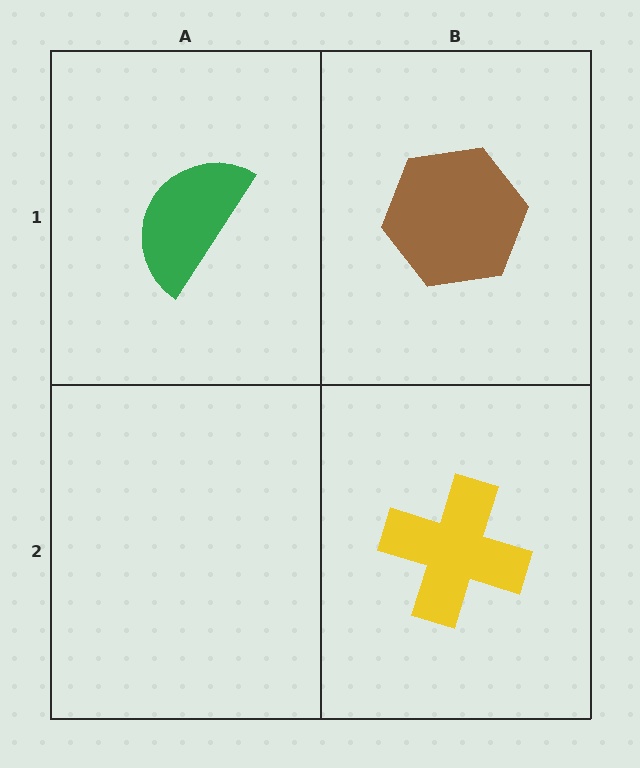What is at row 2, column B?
A yellow cross.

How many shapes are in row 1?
2 shapes.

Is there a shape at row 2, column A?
No, that cell is empty.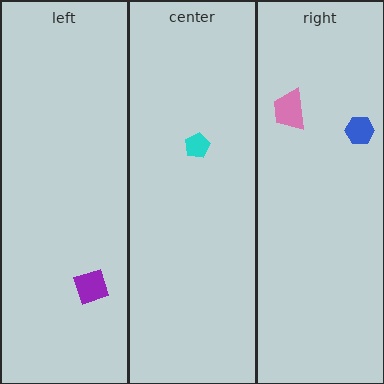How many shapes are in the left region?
1.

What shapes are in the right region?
The pink trapezoid, the blue hexagon.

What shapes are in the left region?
The purple diamond.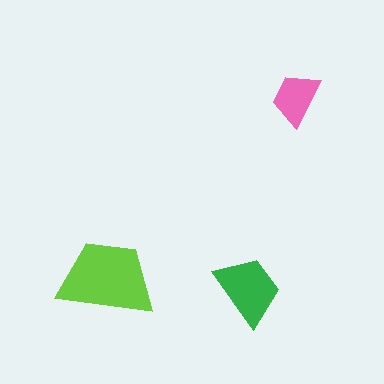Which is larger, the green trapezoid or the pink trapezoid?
The green one.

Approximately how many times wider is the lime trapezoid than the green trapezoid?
About 1.5 times wider.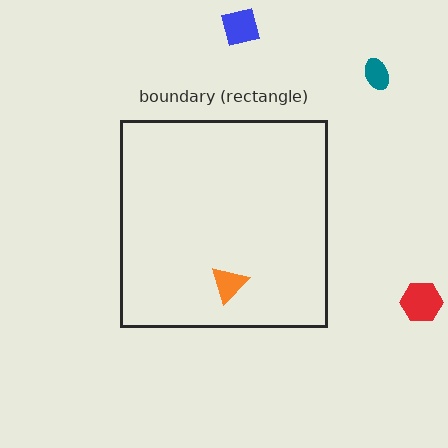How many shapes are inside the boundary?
1 inside, 3 outside.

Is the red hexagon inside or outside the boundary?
Outside.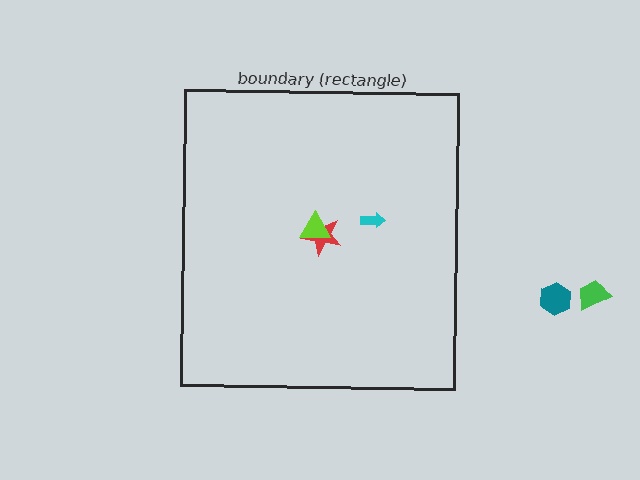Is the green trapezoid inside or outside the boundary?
Outside.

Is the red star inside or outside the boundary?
Inside.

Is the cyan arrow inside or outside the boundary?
Inside.